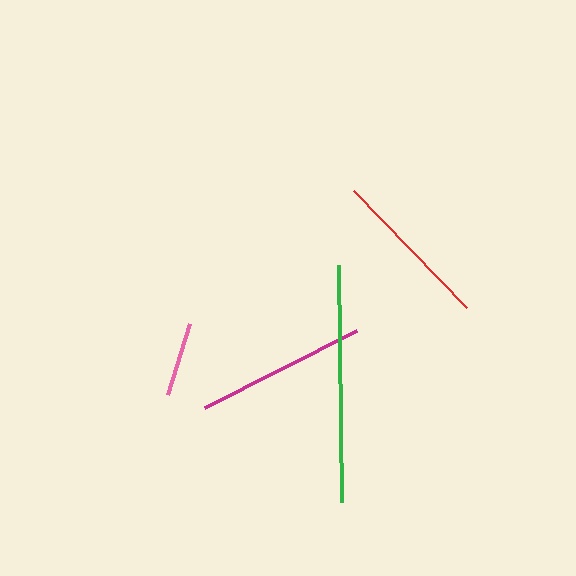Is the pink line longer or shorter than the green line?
The green line is longer than the pink line.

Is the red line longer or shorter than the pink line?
The red line is longer than the pink line.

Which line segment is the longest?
The green line is the longest at approximately 236 pixels.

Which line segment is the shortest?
The pink line is the shortest at approximately 75 pixels.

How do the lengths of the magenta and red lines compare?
The magenta and red lines are approximately the same length.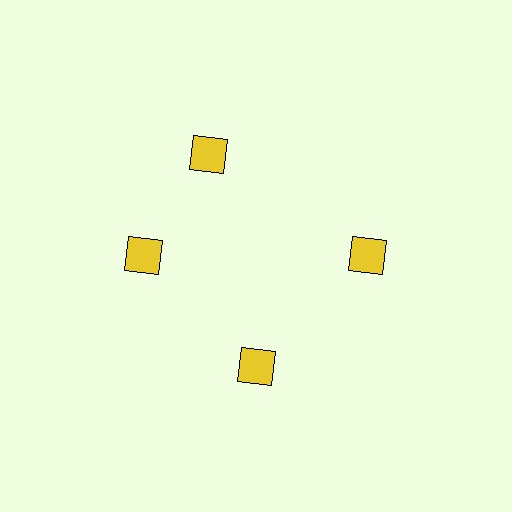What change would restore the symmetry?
The symmetry would be restored by rotating it back into even spacing with its neighbors so that all 4 squares sit at equal angles and equal distance from the center.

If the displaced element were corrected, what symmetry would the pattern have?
It would have 4-fold rotational symmetry — the pattern would map onto itself every 90 degrees.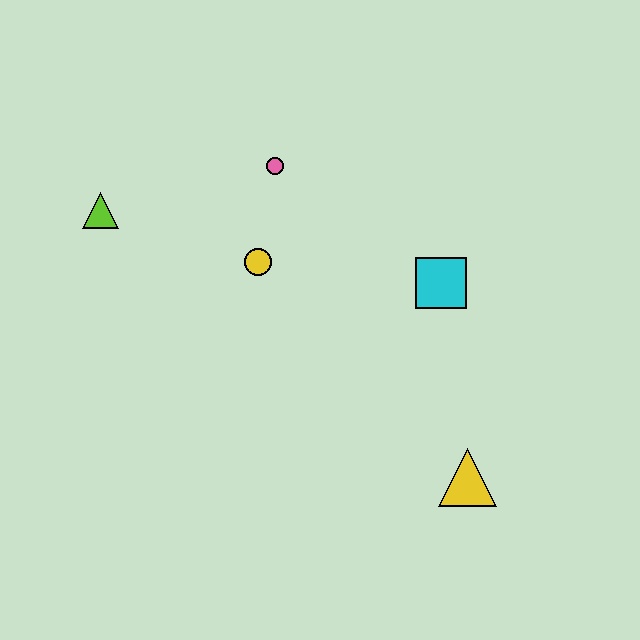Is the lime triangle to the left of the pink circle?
Yes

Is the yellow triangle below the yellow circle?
Yes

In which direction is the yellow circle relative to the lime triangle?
The yellow circle is to the right of the lime triangle.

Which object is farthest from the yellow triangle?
The lime triangle is farthest from the yellow triangle.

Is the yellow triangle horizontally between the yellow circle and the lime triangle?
No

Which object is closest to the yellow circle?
The pink circle is closest to the yellow circle.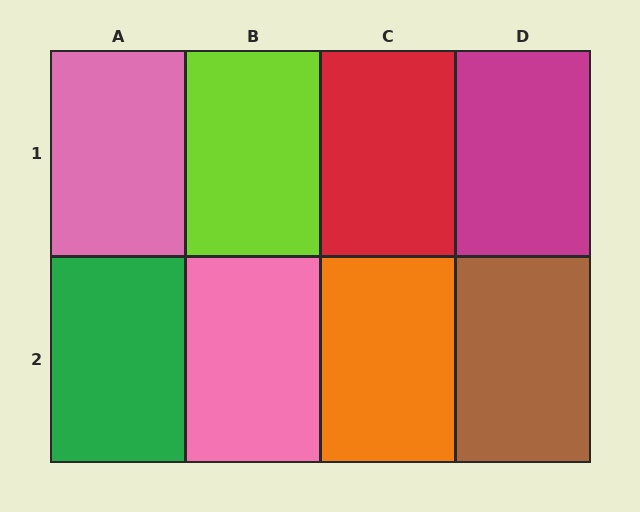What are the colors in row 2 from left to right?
Green, pink, orange, brown.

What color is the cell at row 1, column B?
Lime.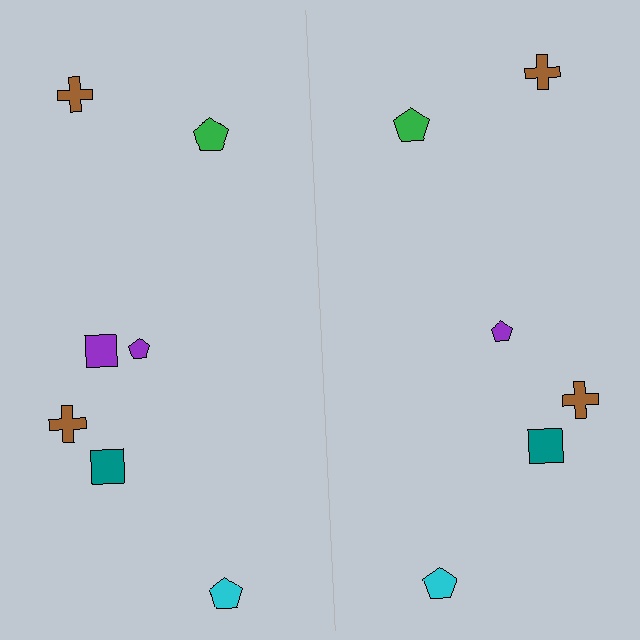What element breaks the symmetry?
A purple square is missing from the right side.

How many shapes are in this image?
There are 13 shapes in this image.